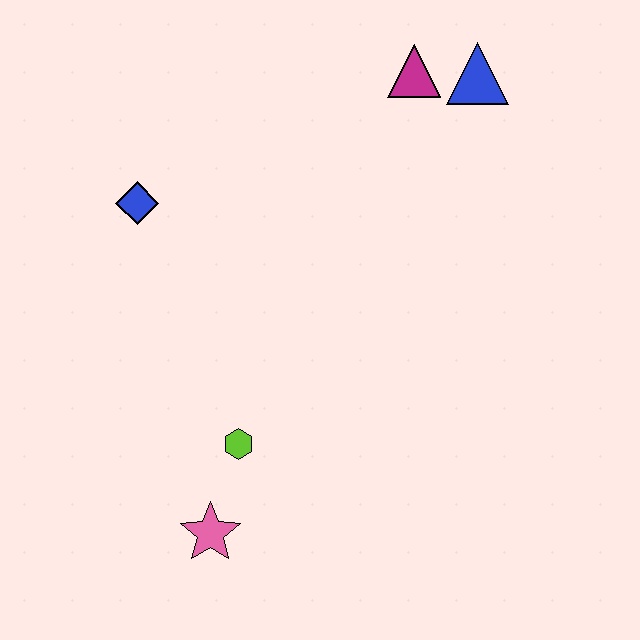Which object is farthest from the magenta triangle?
The pink star is farthest from the magenta triangle.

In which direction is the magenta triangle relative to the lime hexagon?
The magenta triangle is above the lime hexagon.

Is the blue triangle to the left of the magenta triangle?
No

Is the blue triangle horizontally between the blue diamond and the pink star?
No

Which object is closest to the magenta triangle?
The blue triangle is closest to the magenta triangle.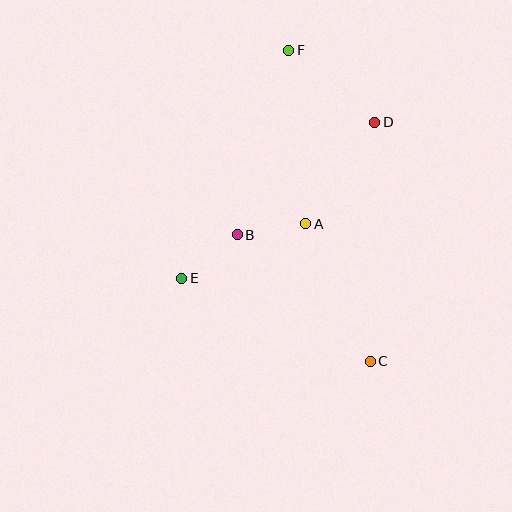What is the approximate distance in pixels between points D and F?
The distance between D and F is approximately 112 pixels.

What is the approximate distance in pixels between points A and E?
The distance between A and E is approximately 135 pixels.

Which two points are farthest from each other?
Points C and F are farthest from each other.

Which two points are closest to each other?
Points A and B are closest to each other.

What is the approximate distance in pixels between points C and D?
The distance between C and D is approximately 239 pixels.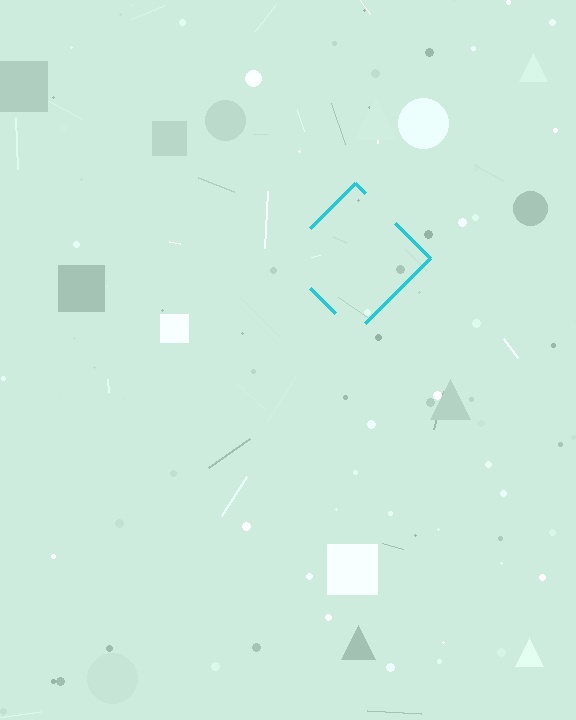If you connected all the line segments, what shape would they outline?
They would outline a diamond.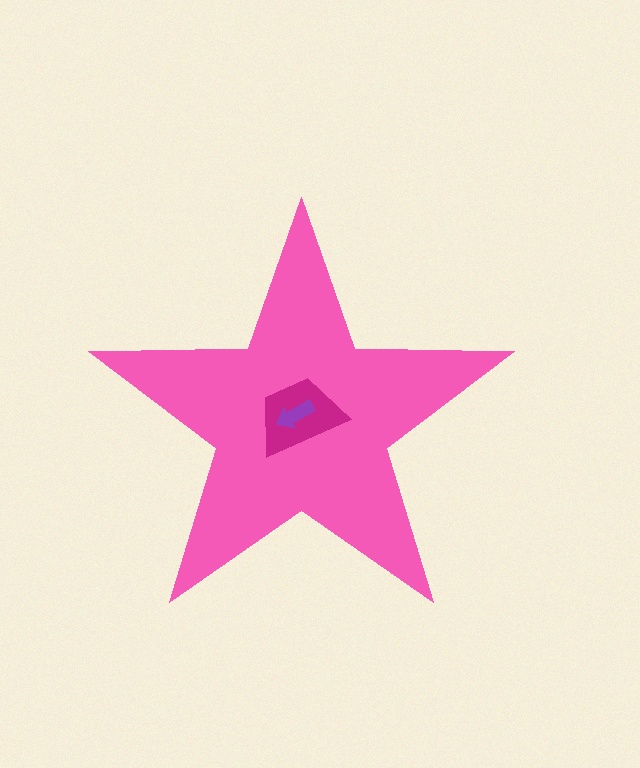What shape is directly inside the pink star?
The magenta trapezoid.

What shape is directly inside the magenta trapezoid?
The purple arrow.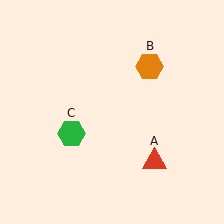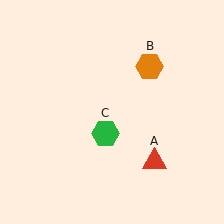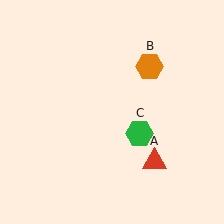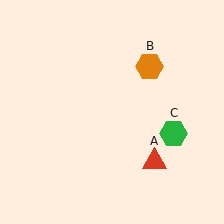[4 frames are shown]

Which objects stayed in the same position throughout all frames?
Red triangle (object A) and orange hexagon (object B) remained stationary.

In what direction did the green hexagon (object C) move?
The green hexagon (object C) moved right.